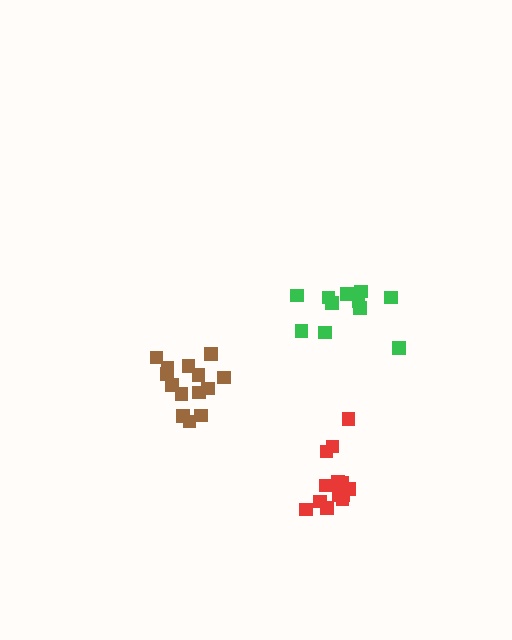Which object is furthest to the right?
The green cluster is rightmost.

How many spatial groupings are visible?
There are 3 spatial groupings.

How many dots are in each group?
Group 1: 14 dots, Group 2: 11 dots, Group 3: 14 dots (39 total).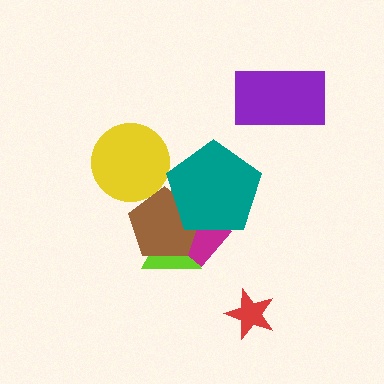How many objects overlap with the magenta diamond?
3 objects overlap with the magenta diamond.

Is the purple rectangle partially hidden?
No, no other shape covers it.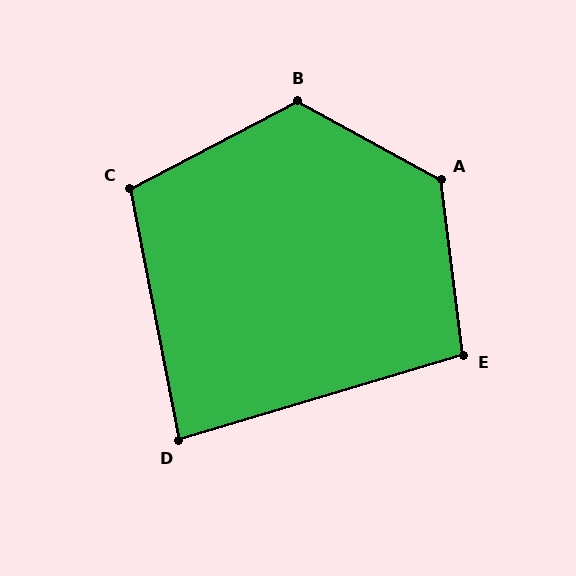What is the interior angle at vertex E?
Approximately 100 degrees (obtuse).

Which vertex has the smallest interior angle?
D, at approximately 84 degrees.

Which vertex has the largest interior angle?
A, at approximately 126 degrees.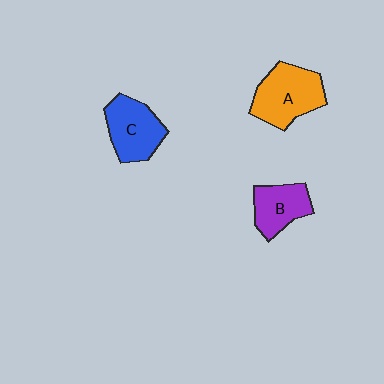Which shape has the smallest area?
Shape B (purple).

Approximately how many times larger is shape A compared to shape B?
Approximately 1.4 times.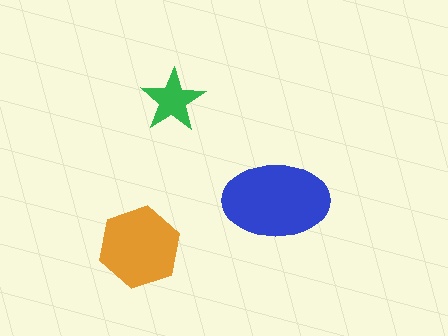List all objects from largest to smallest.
The blue ellipse, the orange hexagon, the green star.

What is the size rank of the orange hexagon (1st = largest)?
2nd.